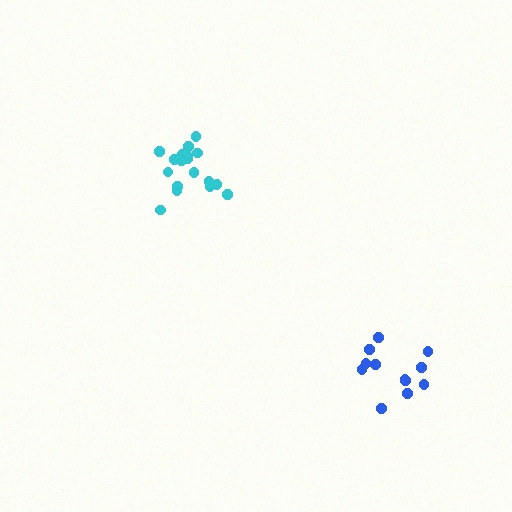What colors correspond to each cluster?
The clusters are colored: cyan, blue.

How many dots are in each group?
Group 1: 18 dots, Group 2: 12 dots (30 total).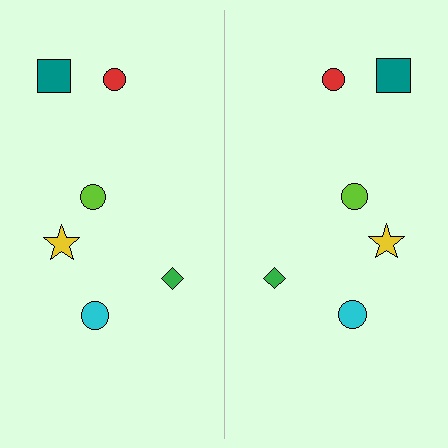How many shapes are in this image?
There are 12 shapes in this image.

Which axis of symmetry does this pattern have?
The pattern has a vertical axis of symmetry running through the center of the image.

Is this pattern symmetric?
Yes, this pattern has bilateral (reflection) symmetry.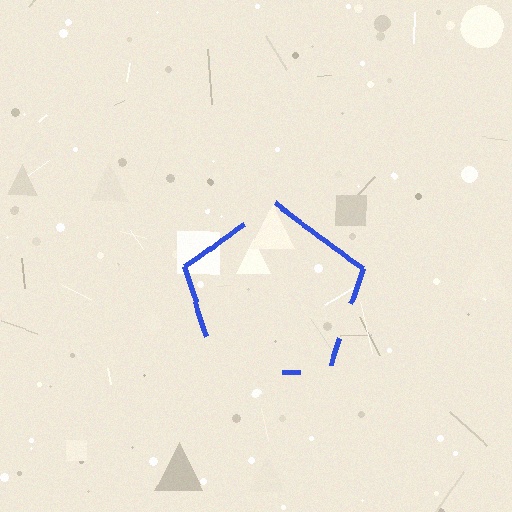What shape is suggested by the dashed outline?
The dashed outline suggests a pentagon.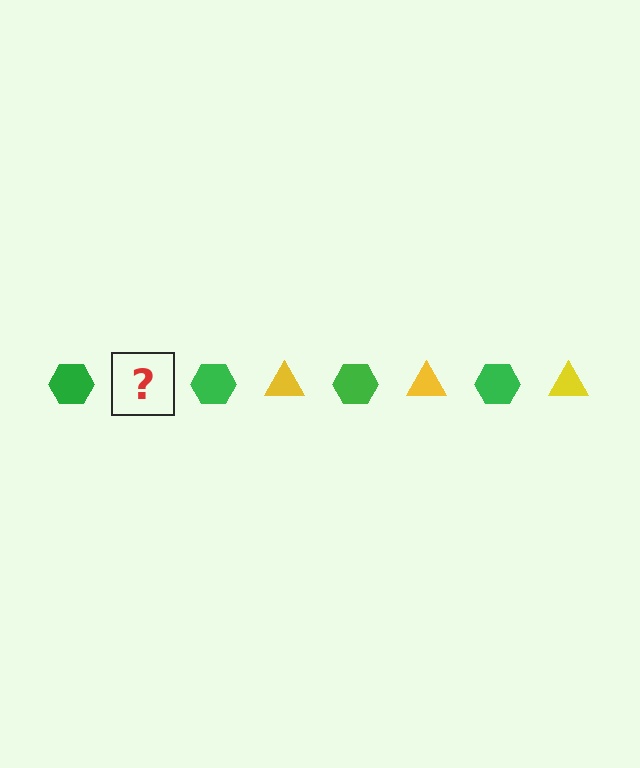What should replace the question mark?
The question mark should be replaced with a yellow triangle.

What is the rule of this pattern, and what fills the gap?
The rule is that the pattern alternates between green hexagon and yellow triangle. The gap should be filled with a yellow triangle.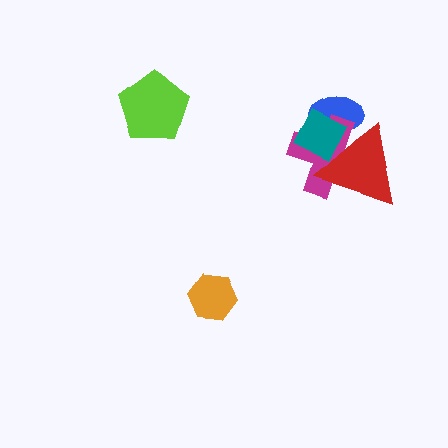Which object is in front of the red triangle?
The teal diamond is in front of the red triangle.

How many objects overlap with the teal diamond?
3 objects overlap with the teal diamond.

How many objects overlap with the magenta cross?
3 objects overlap with the magenta cross.